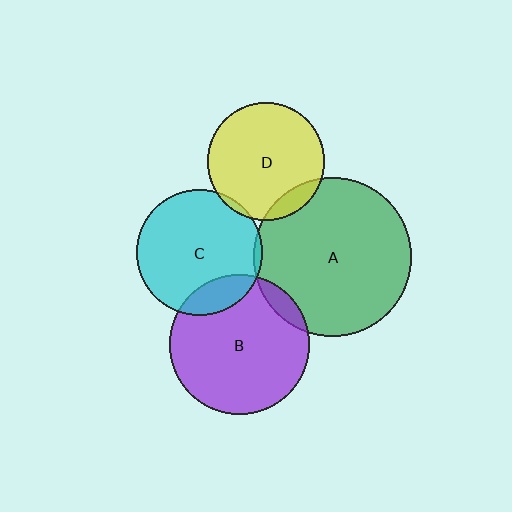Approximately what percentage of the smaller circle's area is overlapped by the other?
Approximately 5%.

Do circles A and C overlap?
Yes.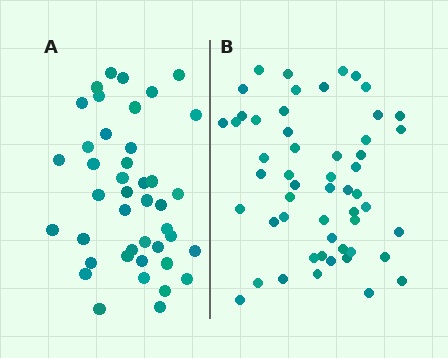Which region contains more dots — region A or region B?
Region B (the right region) has more dots.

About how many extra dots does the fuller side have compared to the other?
Region B has roughly 12 or so more dots than region A.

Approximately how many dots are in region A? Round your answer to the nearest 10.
About 40 dots. (The exact count is 42, which rounds to 40.)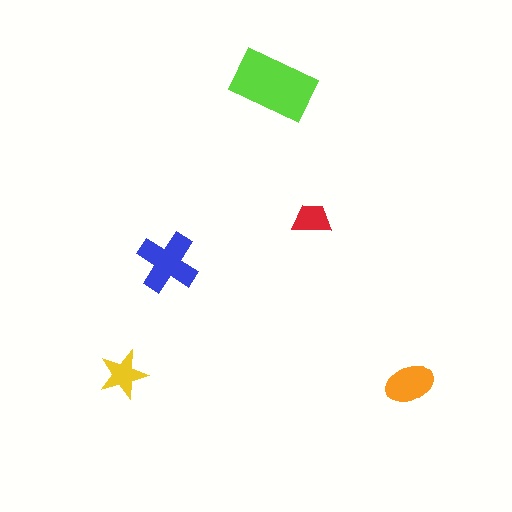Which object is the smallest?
The red trapezoid.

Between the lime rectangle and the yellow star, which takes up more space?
The lime rectangle.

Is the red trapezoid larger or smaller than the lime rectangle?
Smaller.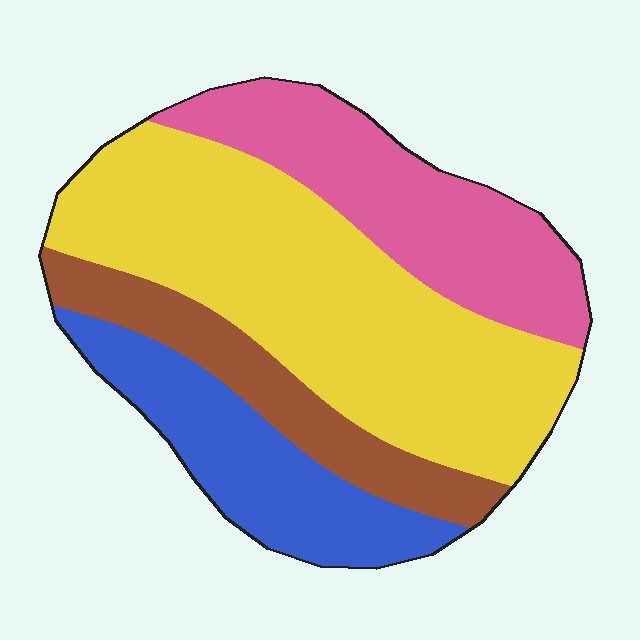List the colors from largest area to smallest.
From largest to smallest: yellow, pink, blue, brown.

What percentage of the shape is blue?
Blue covers roughly 20% of the shape.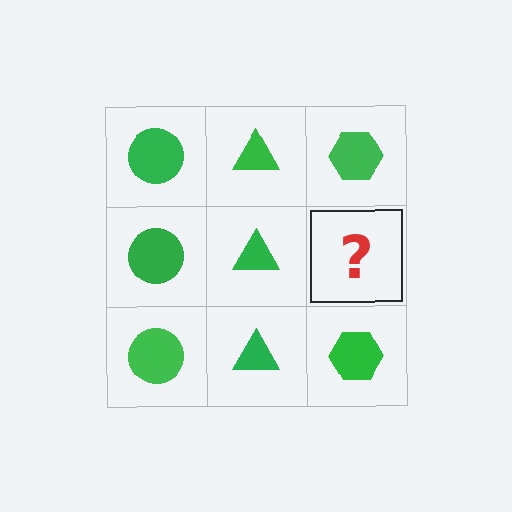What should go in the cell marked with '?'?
The missing cell should contain a green hexagon.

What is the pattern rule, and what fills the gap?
The rule is that each column has a consistent shape. The gap should be filled with a green hexagon.